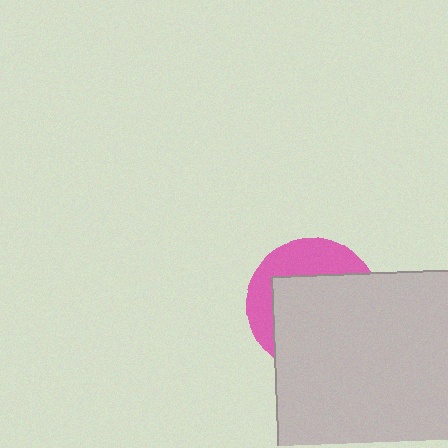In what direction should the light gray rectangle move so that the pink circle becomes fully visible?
The light gray rectangle should move toward the lower-right. That is the shortest direction to clear the overlap and leave the pink circle fully visible.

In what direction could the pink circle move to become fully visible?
The pink circle could move toward the upper-left. That would shift it out from behind the light gray rectangle entirely.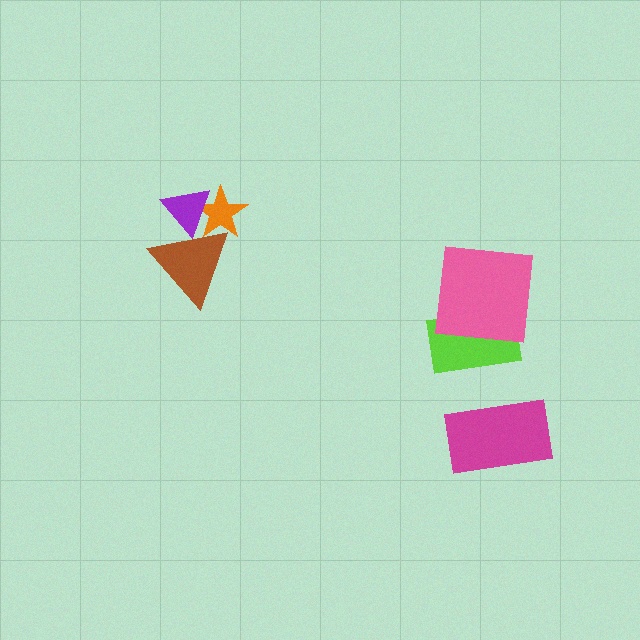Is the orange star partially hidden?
Yes, it is partially covered by another shape.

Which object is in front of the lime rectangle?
The pink square is in front of the lime rectangle.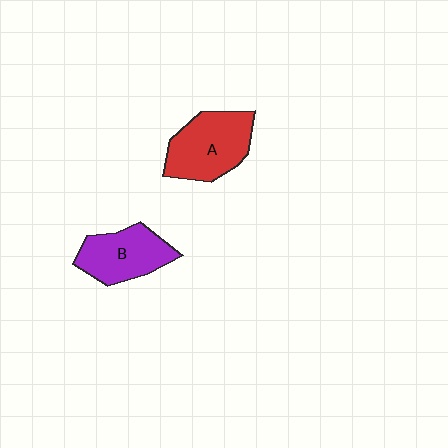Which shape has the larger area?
Shape A (red).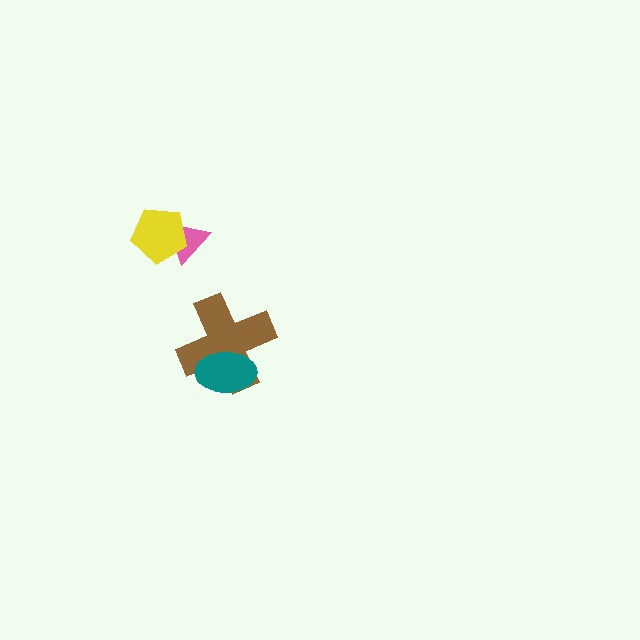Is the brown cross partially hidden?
Yes, it is partially covered by another shape.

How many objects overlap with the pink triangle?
1 object overlaps with the pink triangle.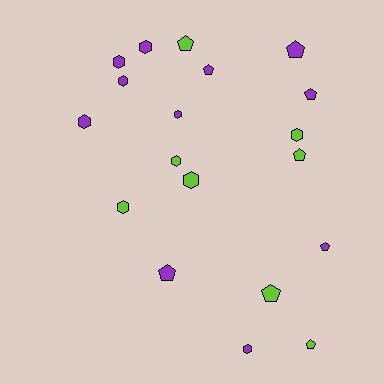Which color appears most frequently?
Purple, with 11 objects.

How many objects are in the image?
There are 19 objects.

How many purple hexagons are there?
There are 6 purple hexagons.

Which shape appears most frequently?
Hexagon, with 10 objects.